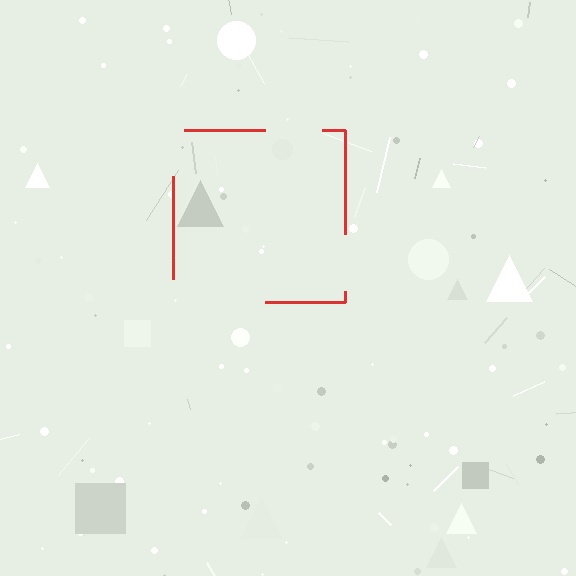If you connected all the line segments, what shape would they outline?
They would outline a square.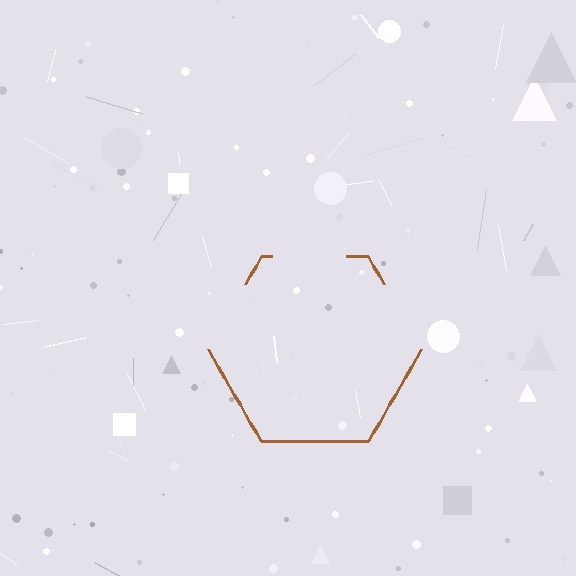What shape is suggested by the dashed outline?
The dashed outline suggests a hexagon.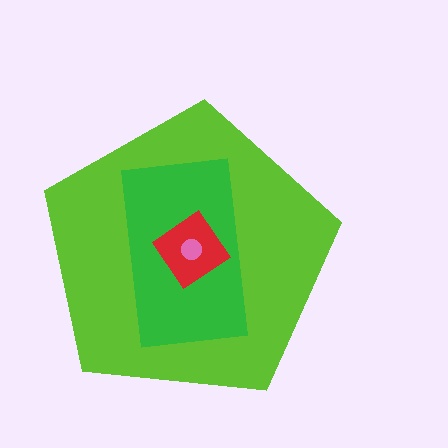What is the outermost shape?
The lime pentagon.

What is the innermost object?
The pink circle.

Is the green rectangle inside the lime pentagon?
Yes.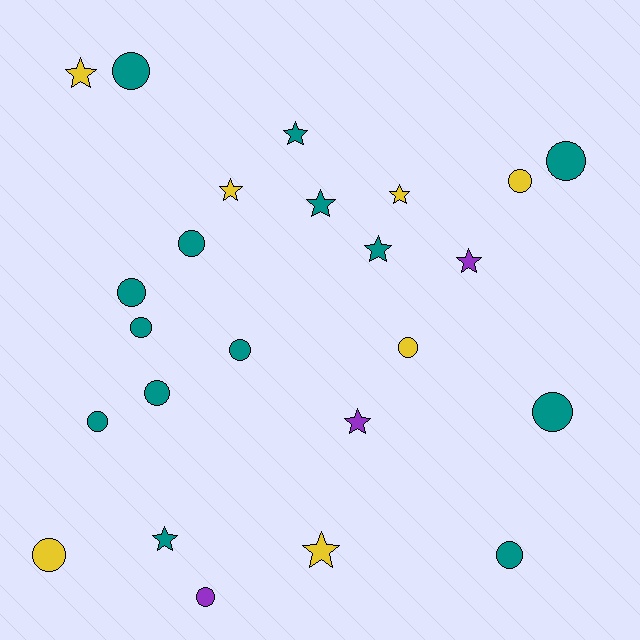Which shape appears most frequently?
Circle, with 14 objects.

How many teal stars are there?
There are 4 teal stars.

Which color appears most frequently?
Teal, with 14 objects.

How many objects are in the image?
There are 24 objects.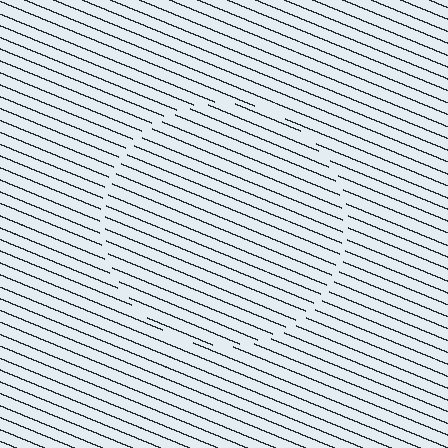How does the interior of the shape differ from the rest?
The interior of the shape contains the same grating, shifted by half a period — the contour is defined by the phase discontinuity where line-ends from the inner and outer gratings abut.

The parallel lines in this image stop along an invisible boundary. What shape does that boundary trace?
An illusory circle. The interior of the shape contains the same grating, shifted by half a period — the contour is defined by the phase discontinuity where line-ends from the inner and outer gratings abut.